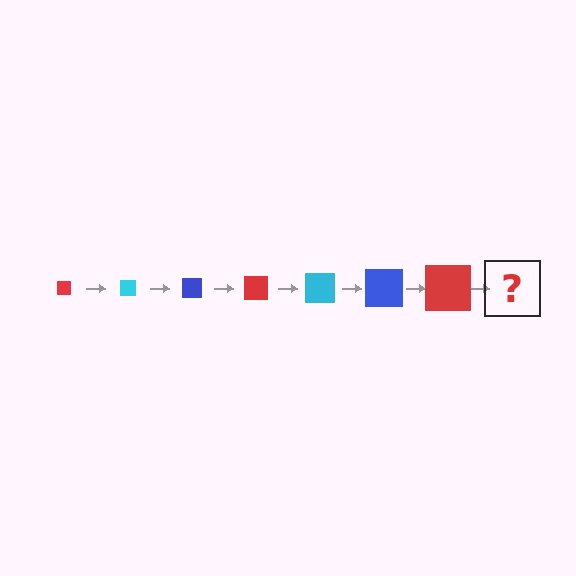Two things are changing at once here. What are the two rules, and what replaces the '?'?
The two rules are that the square grows larger each step and the color cycles through red, cyan, and blue. The '?' should be a cyan square, larger than the previous one.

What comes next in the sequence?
The next element should be a cyan square, larger than the previous one.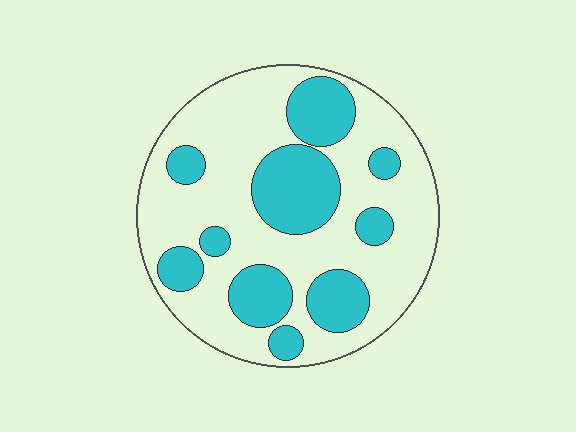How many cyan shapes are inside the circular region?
10.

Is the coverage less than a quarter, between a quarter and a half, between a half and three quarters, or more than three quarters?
Between a quarter and a half.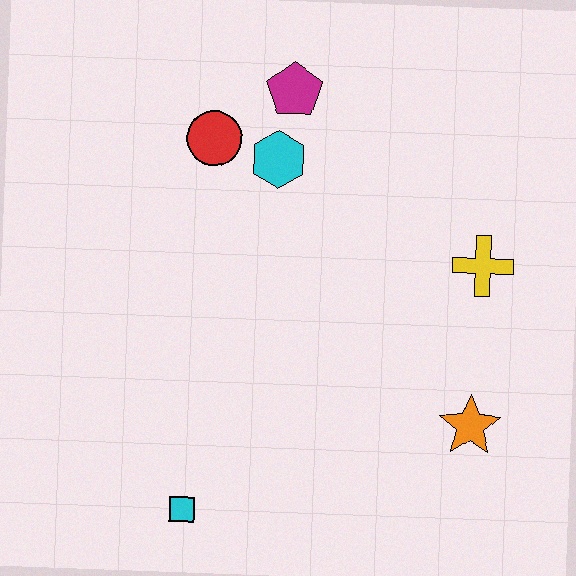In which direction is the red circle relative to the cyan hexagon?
The red circle is to the left of the cyan hexagon.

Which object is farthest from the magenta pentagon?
The cyan square is farthest from the magenta pentagon.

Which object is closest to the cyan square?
The orange star is closest to the cyan square.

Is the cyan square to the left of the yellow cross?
Yes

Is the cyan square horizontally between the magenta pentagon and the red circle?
No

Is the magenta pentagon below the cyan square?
No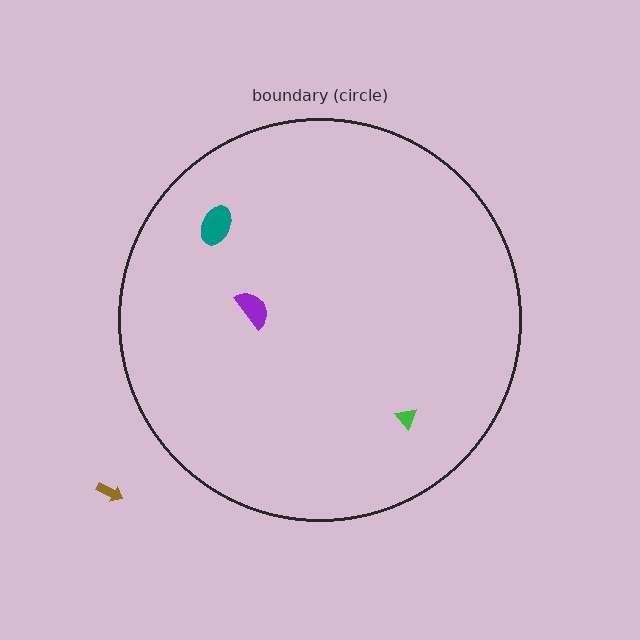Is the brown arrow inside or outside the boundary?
Outside.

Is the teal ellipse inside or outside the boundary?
Inside.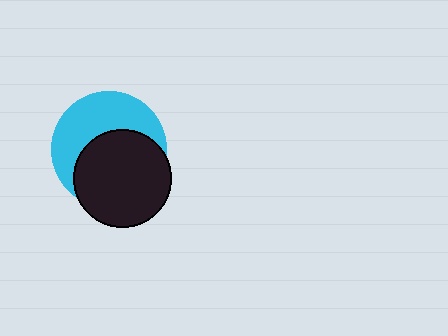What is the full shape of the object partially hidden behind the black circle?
The partially hidden object is a cyan circle.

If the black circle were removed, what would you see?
You would see the complete cyan circle.